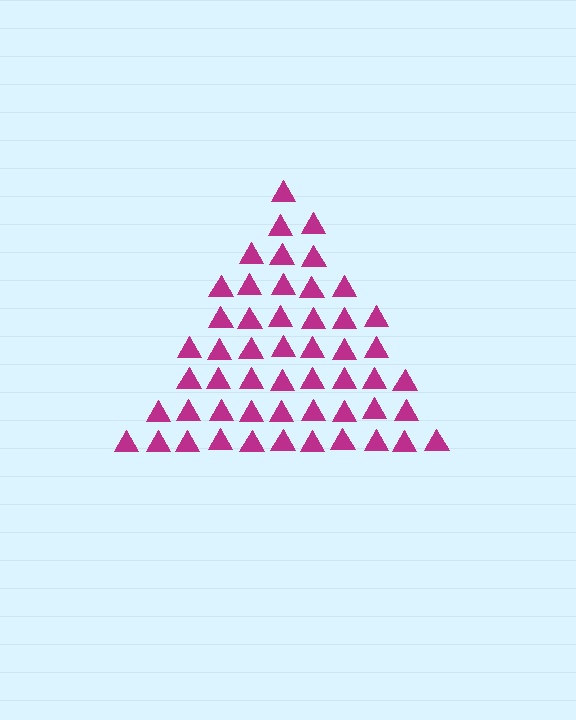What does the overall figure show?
The overall figure shows a triangle.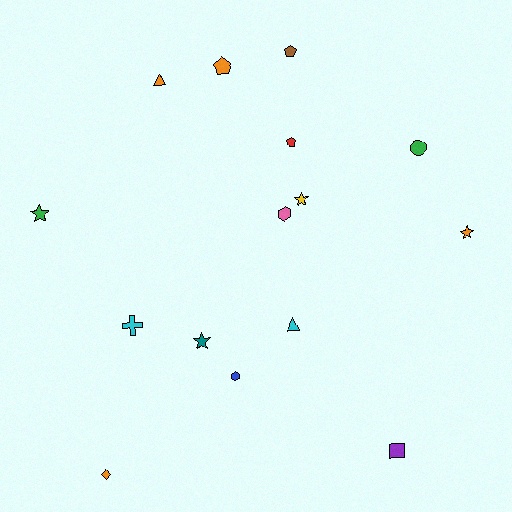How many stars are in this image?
There are 4 stars.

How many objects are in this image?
There are 15 objects.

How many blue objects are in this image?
There is 1 blue object.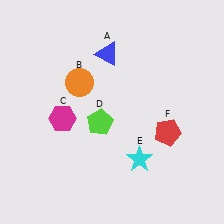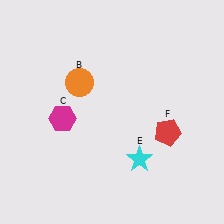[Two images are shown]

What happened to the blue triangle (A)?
The blue triangle (A) was removed in Image 2. It was in the top-left area of Image 1.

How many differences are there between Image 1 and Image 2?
There are 2 differences between the two images.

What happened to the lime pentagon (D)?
The lime pentagon (D) was removed in Image 2. It was in the bottom-left area of Image 1.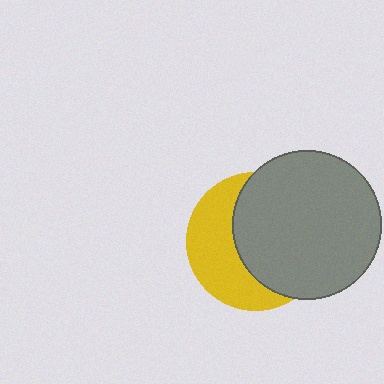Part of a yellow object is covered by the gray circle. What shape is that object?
It is a circle.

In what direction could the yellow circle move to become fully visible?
The yellow circle could move left. That would shift it out from behind the gray circle entirely.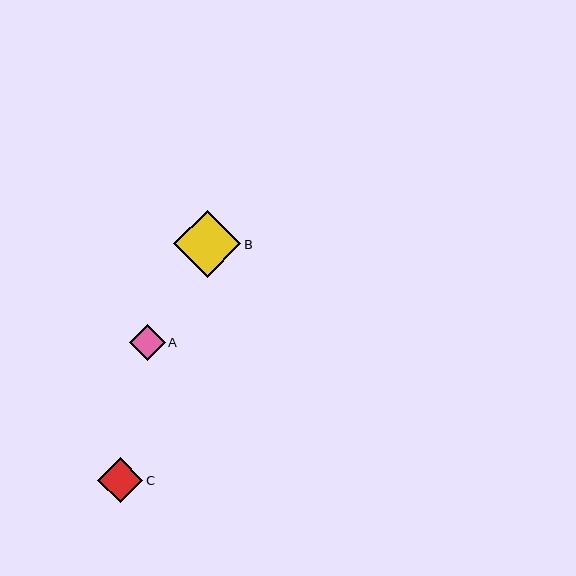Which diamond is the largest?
Diamond B is the largest with a size of approximately 67 pixels.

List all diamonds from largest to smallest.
From largest to smallest: B, C, A.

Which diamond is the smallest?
Diamond A is the smallest with a size of approximately 35 pixels.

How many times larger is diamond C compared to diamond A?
Diamond C is approximately 1.3 times the size of diamond A.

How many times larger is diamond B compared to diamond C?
Diamond B is approximately 1.5 times the size of diamond C.